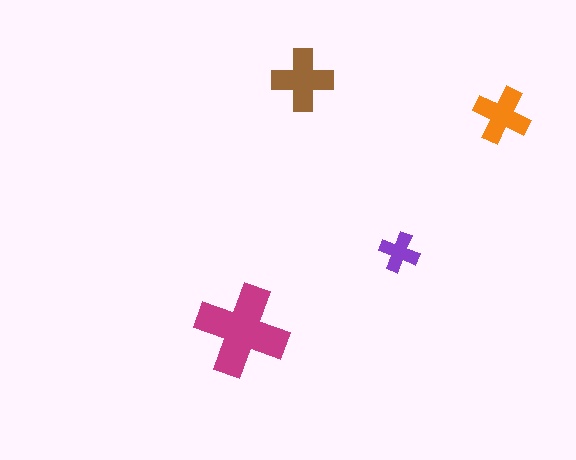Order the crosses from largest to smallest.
the magenta one, the brown one, the orange one, the purple one.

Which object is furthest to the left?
The magenta cross is leftmost.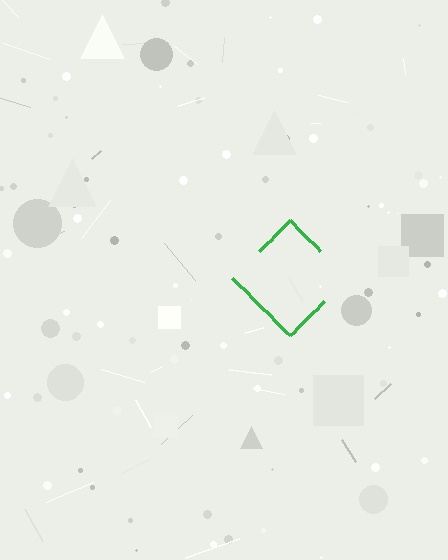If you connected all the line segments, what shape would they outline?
They would outline a diamond.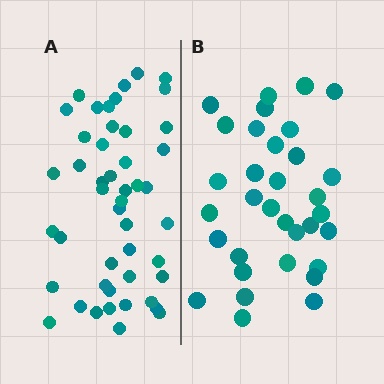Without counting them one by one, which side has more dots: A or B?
Region A (the left region) has more dots.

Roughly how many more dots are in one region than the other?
Region A has approximately 15 more dots than region B.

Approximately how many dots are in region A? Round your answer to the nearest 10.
About 50 dots. (The exact count is 47, which rounds to 50.)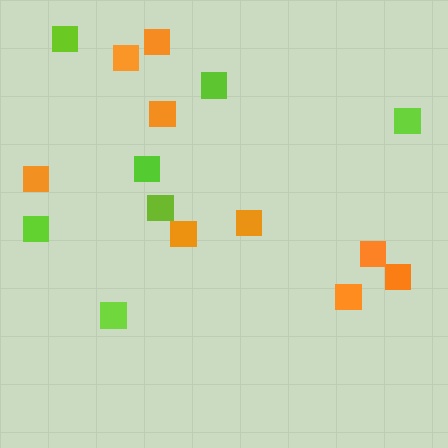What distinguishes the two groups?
There are 2 groups: one group of orange squares (9) and one group of lime squares (7).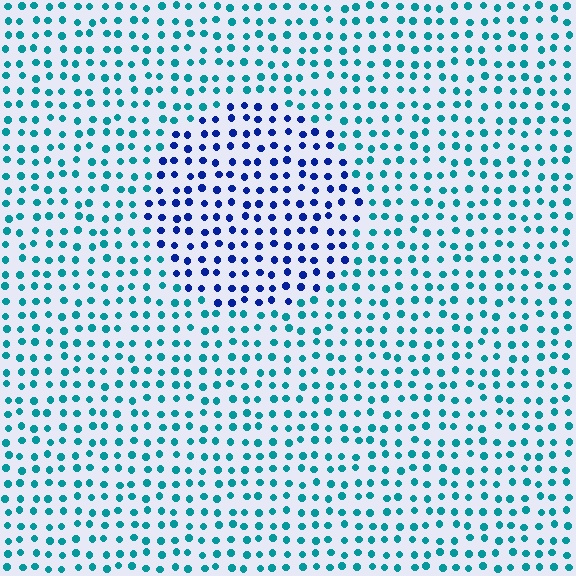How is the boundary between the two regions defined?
The boundary is defined purely by a slight shift in hue (about 49 degrees). Spacing, size, and orientation are identical on both sides.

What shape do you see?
I see a circle.